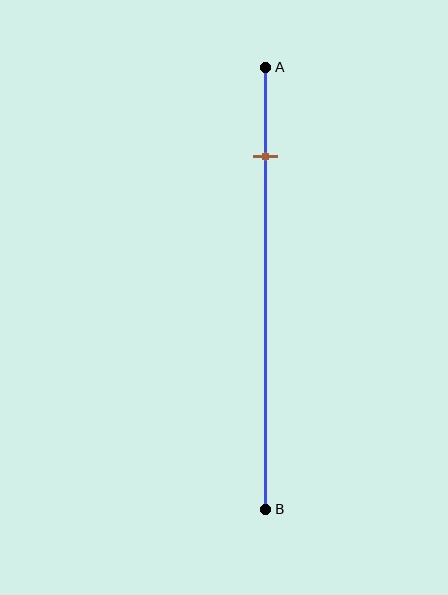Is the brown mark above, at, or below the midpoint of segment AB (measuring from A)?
The brown mark is above the midpoint of segment AB.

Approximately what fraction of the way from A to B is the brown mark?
The brown mark is approximately 20% of the way from A to B.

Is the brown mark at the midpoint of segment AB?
No, the mark is at about 20% from A, not at the 50% midpoint.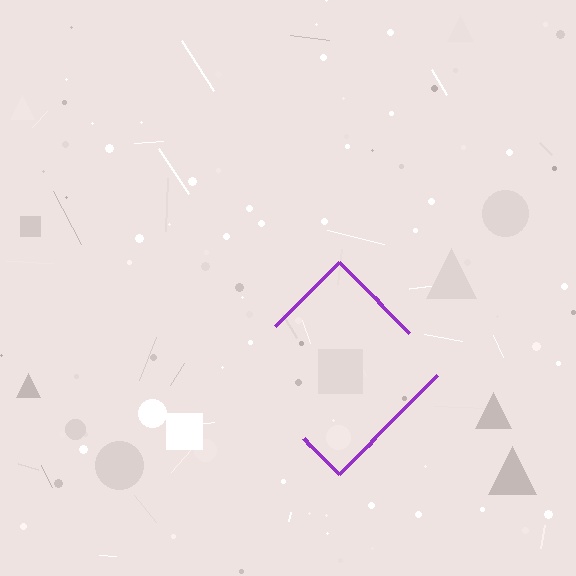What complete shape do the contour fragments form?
The contour fragments form a diamond.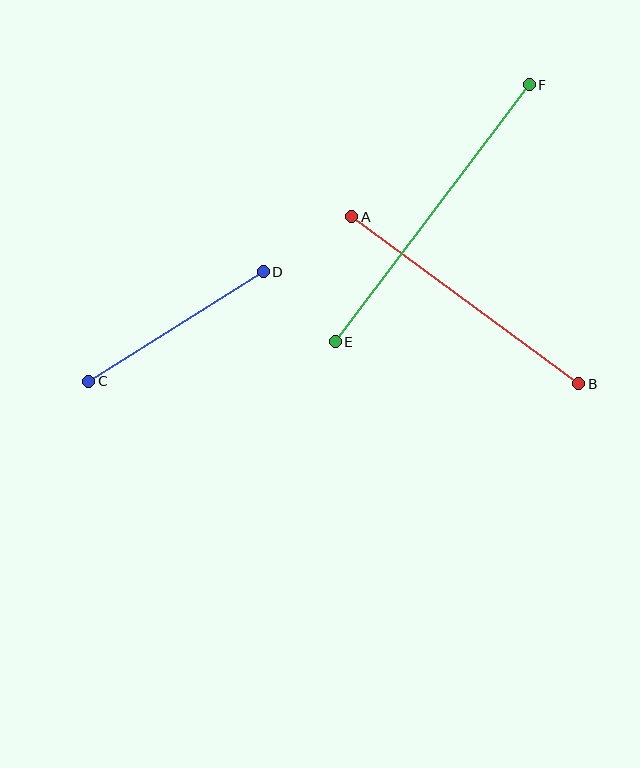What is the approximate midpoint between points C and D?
The midpoint is at approximately (176, 326) pixels.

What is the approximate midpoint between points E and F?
The midpoint is at approximately (432, 213) pixels.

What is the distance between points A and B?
The distance is approximately 282 pixels.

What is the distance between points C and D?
The distance is approximately 206 pixels.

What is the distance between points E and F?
The distance is approximately 322 pixels.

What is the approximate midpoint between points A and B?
The midpoint is at approximately (465, 300) pixels.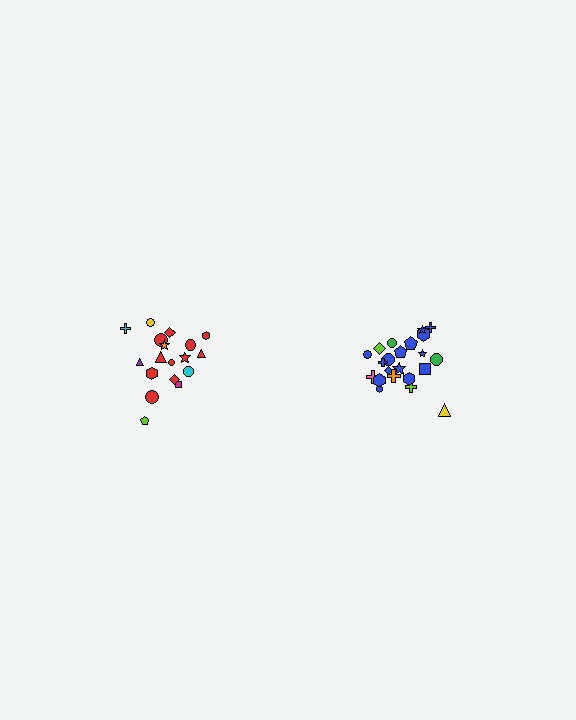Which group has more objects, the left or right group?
The right group.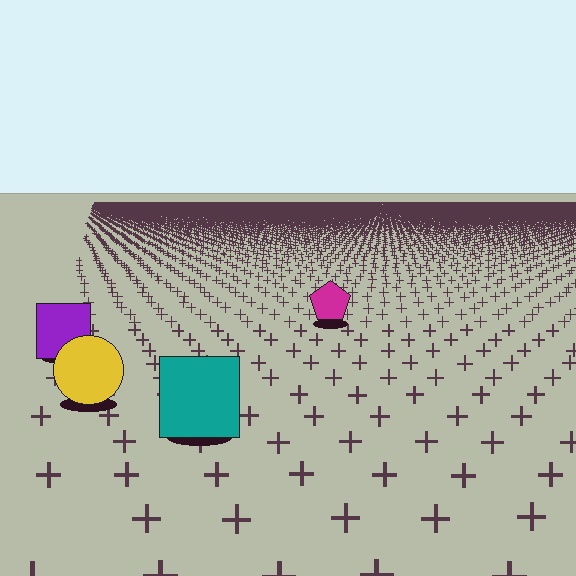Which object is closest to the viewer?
The teal square is closest. The texture marks near it are larger and more spread out.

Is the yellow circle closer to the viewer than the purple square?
Yes. The yellow circle is closer — you can tell from the texture gradient: the ground texture is coarser near it.